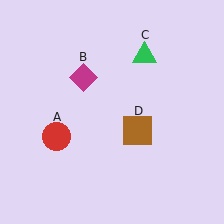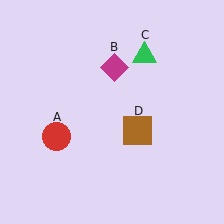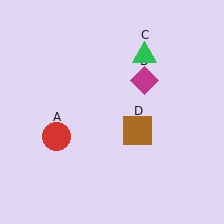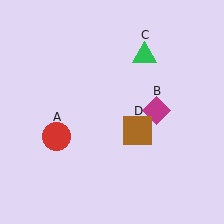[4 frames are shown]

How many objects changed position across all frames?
1 object changed position: magenta diamond (object B).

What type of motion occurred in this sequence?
The magenta diamond (object B) rotated clockwise around the center of the scene.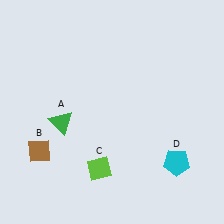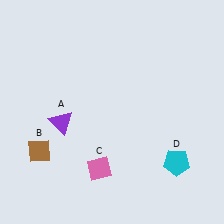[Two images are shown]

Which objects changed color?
A changed from green to purple. C changed from lime to pink.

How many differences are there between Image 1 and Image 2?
There are 2 differences between the two images.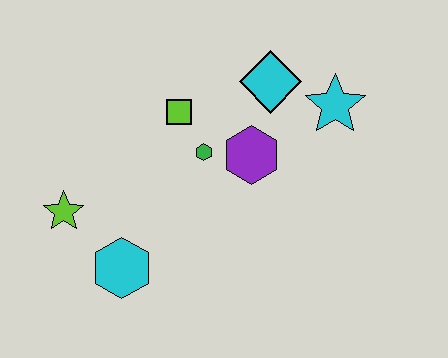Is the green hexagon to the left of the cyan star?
Yes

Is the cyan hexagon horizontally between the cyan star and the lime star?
Yes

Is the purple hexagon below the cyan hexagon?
No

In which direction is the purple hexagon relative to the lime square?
The purple hexagon is to the right of the lime square.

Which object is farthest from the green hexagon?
The lime star is farthest from the green hexagon.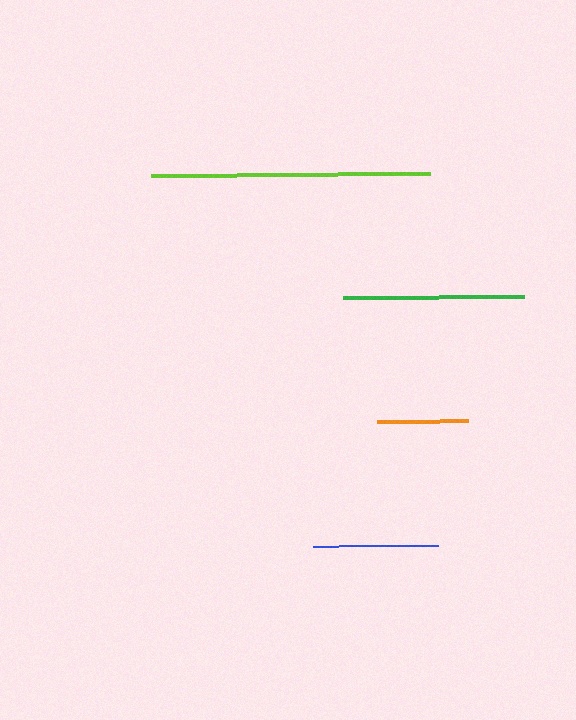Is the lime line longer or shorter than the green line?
The lime line is longer than the green line.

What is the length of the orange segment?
The orange segment is approximately 92 pixels long.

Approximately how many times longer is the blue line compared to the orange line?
The blue line is approximately 1.4 times the length of the orange line.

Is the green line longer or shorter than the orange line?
The green line is longer than the orange line.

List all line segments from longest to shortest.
From longest to shortest: lime, green, blue, orange.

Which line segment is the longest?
The lime line is the longest at approximately 279 pixels.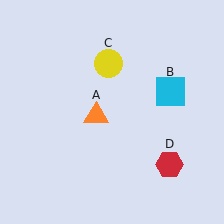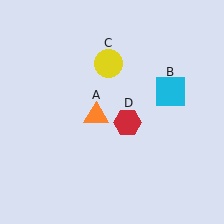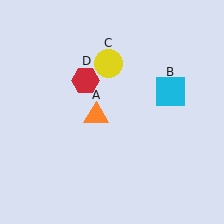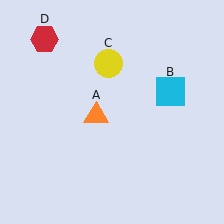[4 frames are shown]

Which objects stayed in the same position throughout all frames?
Orange triangle (object A) and cyan square (object B) and yellow circle (object C) remained stationary.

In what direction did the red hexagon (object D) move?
The red hexagon (object D) moved up and to the left.